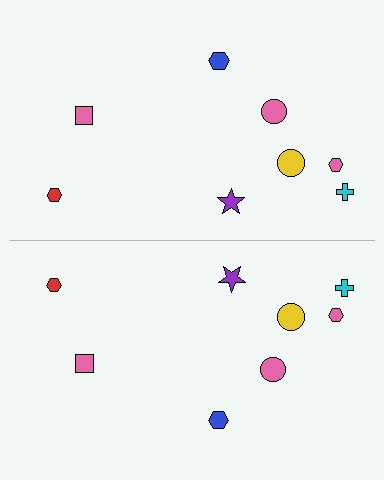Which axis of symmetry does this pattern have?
The pattern has a horizontal axis of symmetry running through the center of the image.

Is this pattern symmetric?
Yes, this pattern has bilateral (reflection) symmetry.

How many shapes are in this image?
There are 16 shapes in this image.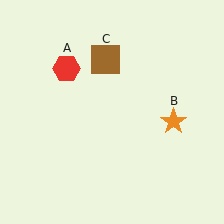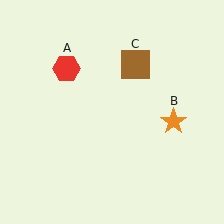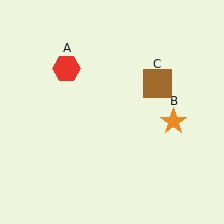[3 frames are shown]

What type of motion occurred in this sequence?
The brown square (object C) rotated clockwise around the center of the scene.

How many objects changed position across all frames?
1 object changed position: brown square (object C).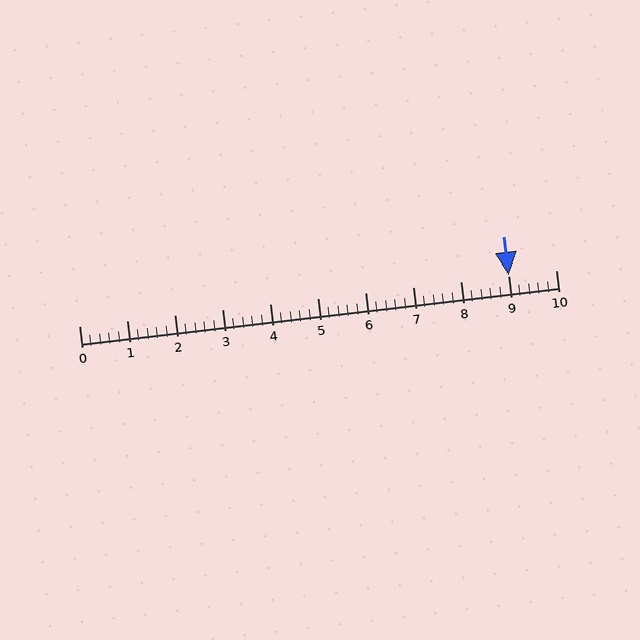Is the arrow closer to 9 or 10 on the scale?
The arrow is closer to 9.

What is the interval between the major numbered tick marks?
The major tick marks are spaced 1 units apart.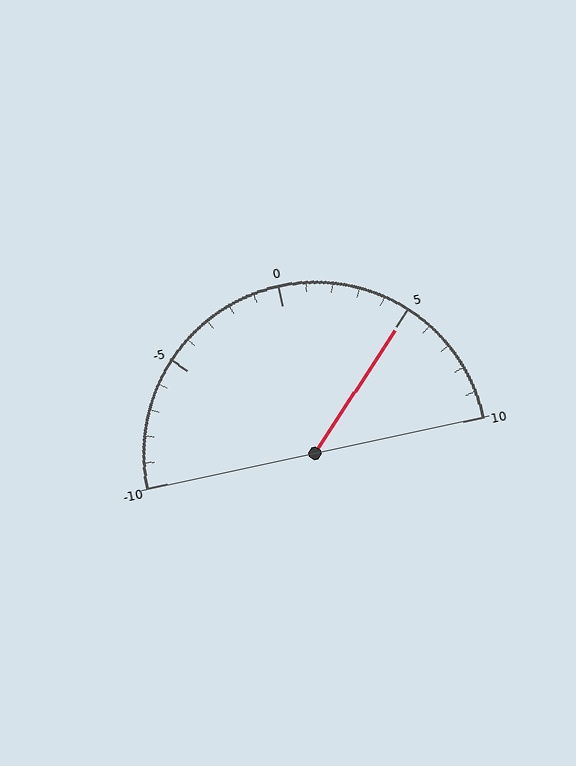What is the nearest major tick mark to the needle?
The nearest major tick mark is 5.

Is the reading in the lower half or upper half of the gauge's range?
The reading is in the upper half of the range (-10 to 10).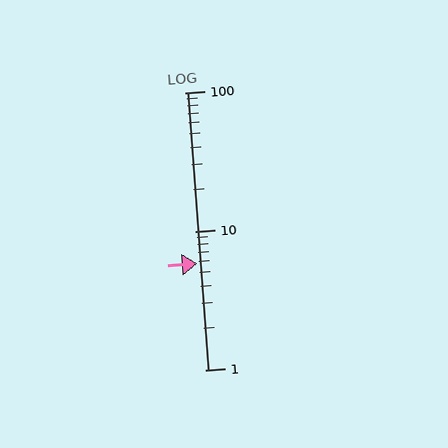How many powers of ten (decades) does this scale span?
The scale spans 2 decades, from 1 to 100.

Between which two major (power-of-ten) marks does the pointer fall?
The pointer is between 1 and 10.